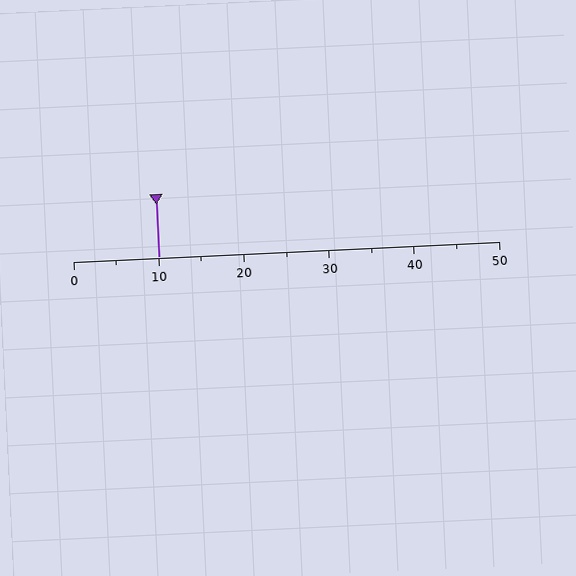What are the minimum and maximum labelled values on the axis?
The axis runs from 0 to 50.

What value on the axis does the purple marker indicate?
The marker indicates approximately 10.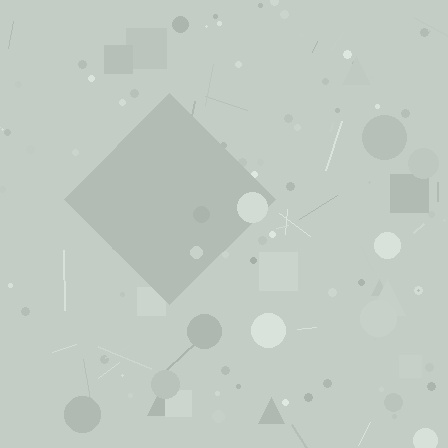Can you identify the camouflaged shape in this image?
The camouflaged shape is a diamond.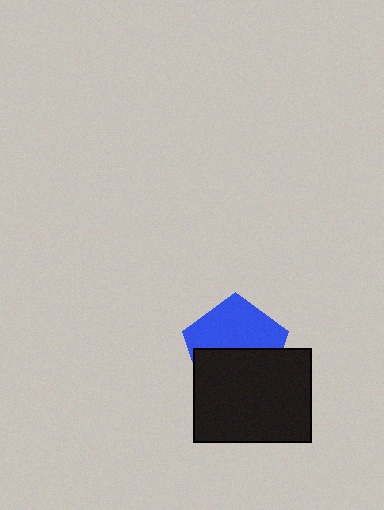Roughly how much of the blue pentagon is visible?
About half of it is visible (roughly 51%).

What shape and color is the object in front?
The object in front is a black rectangle.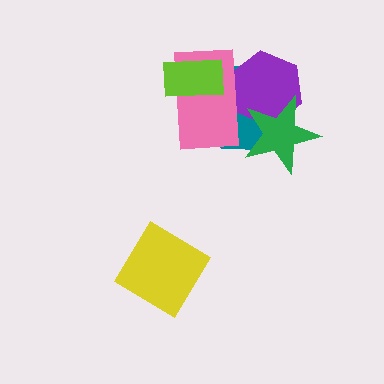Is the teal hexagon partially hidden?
Yes, it is partially covered by another shape.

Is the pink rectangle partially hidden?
Yes, it is partially covered by another shape.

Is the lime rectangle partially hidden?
No, no other shape covers it.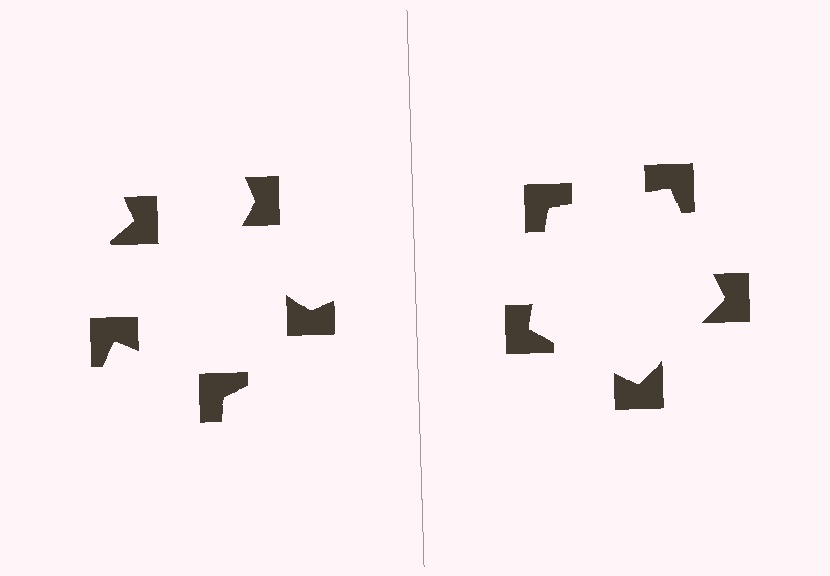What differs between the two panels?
The notched squares are positioned identically on both sides; only the wedge orientations differ. On the right they align to a pentagon; on the left they are misaligned.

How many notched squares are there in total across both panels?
10 — 5 on each side.